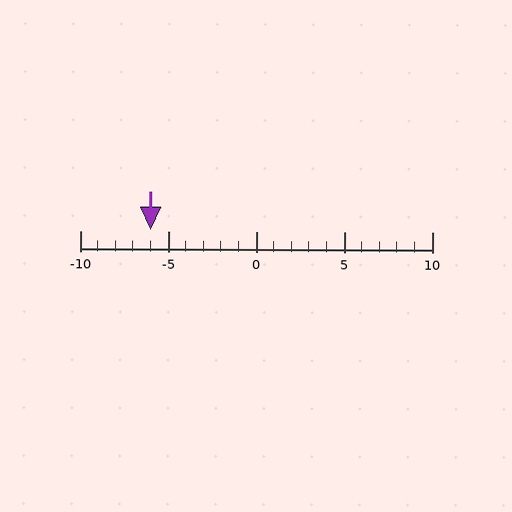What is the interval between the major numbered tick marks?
The major tick marks are spaced 5 units apart.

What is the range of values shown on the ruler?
The ruler shows values from -10 to 10.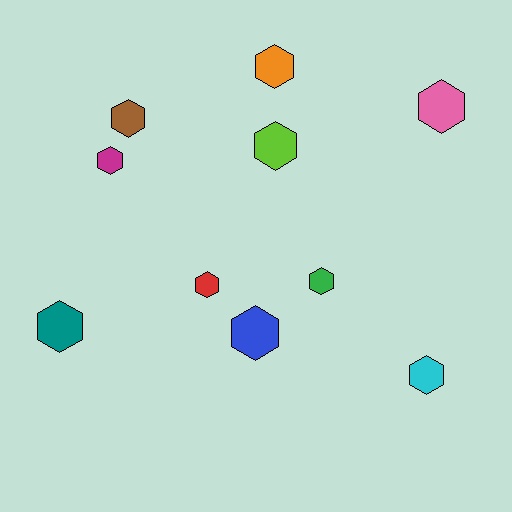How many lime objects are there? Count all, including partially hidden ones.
There is 1 lime object.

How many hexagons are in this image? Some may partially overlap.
There are 10 hexagons.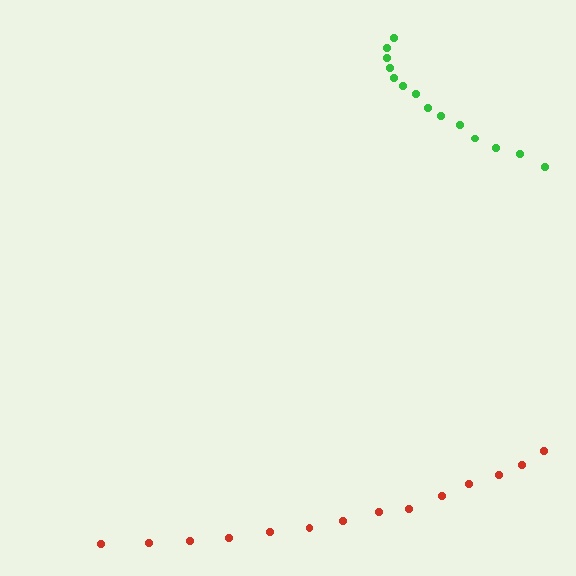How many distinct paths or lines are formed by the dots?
There are 2 distinct paths.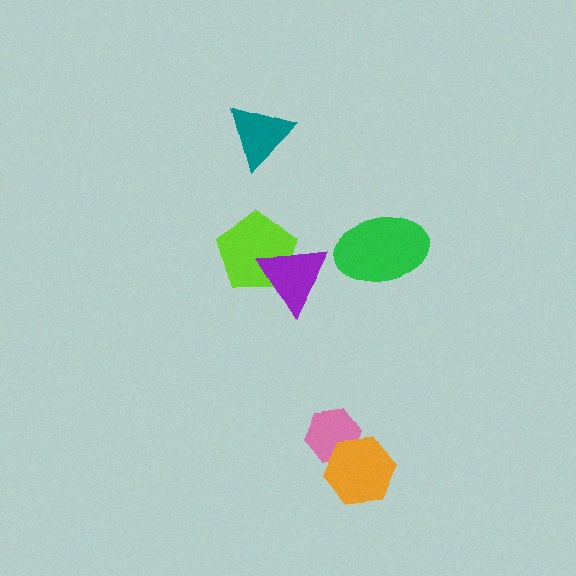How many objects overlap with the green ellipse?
0 objects overlap with the green ellipse.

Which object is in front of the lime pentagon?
The purple triangle is in front of the lime pentagon.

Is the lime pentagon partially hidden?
Yes, it is partially covered by another shape.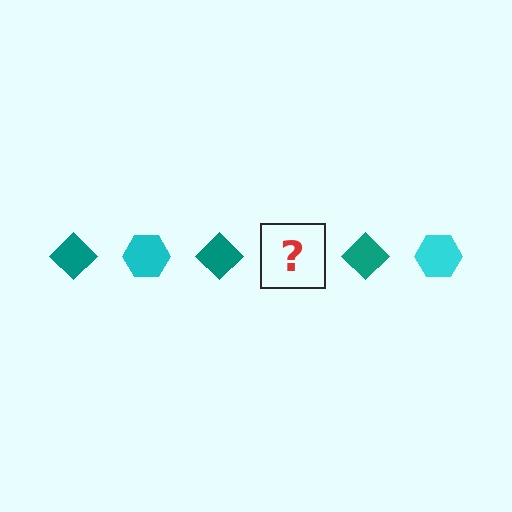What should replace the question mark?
The question mark should be replaced with a cyan hexagon.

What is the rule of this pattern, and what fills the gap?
The rule is that the pattern alternates between teal diamond and cyan hexagon. The gap should be filled with a cyan hexagon.